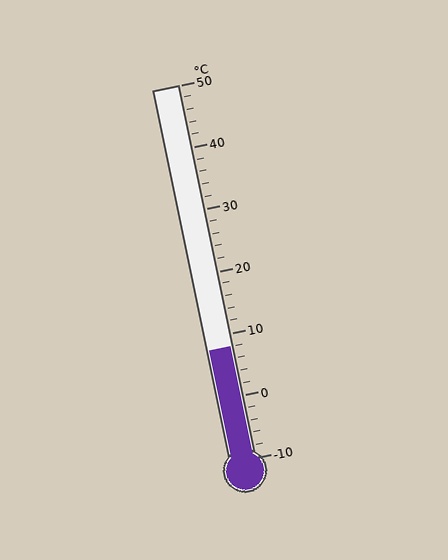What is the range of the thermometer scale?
The thermometer scale ranges from -10°C to 50°C.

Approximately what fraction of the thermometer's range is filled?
The thermometer is filled to approximately 30% of its range.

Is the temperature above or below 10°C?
The temperature is below 10°C.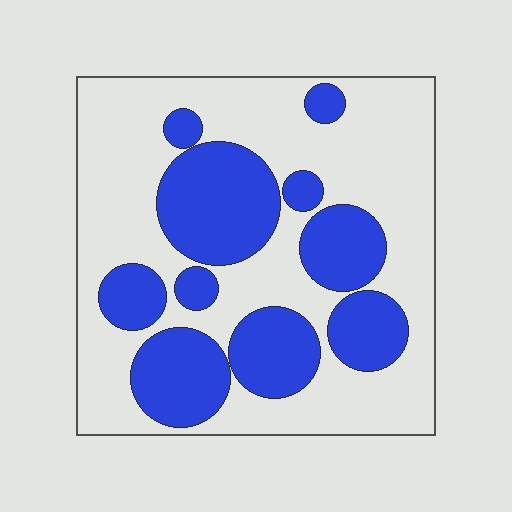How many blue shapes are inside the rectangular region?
10.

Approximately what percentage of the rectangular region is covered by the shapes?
Approximately 35%.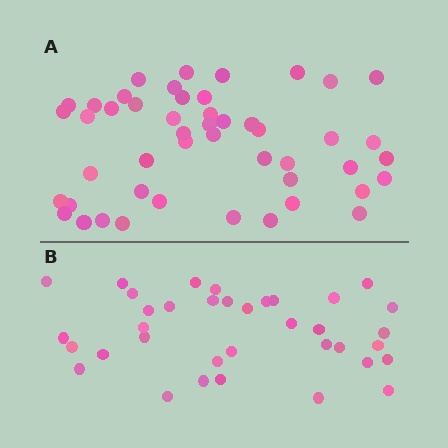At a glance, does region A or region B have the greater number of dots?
Region A (the top region) has more dots.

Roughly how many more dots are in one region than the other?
Region A has roughly 12 or so more dots than region B.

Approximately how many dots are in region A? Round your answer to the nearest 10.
About 50 dots. (The exact count is 48, which rounds to 50.)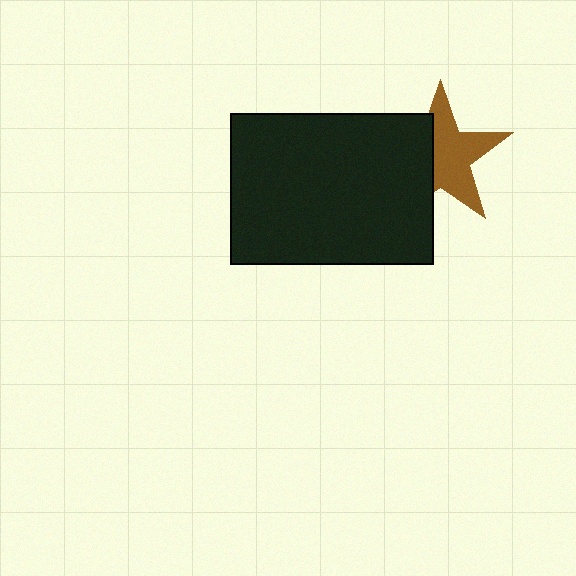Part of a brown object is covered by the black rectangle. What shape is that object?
It is a star.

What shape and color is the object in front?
The object in front is a black rectangle.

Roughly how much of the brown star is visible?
About half of it is visible (roughly 61%).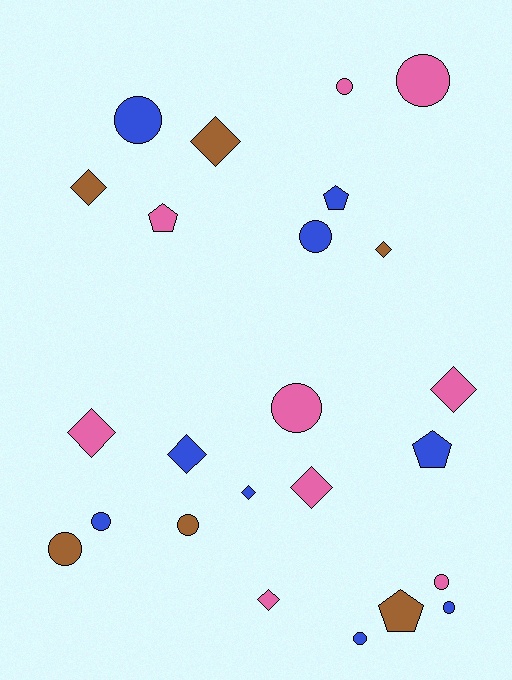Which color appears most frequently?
Pink, with 9 objects.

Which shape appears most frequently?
Circle, with 11 objects.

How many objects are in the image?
There are 24 objects.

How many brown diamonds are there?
There are 3 brown diamonds.